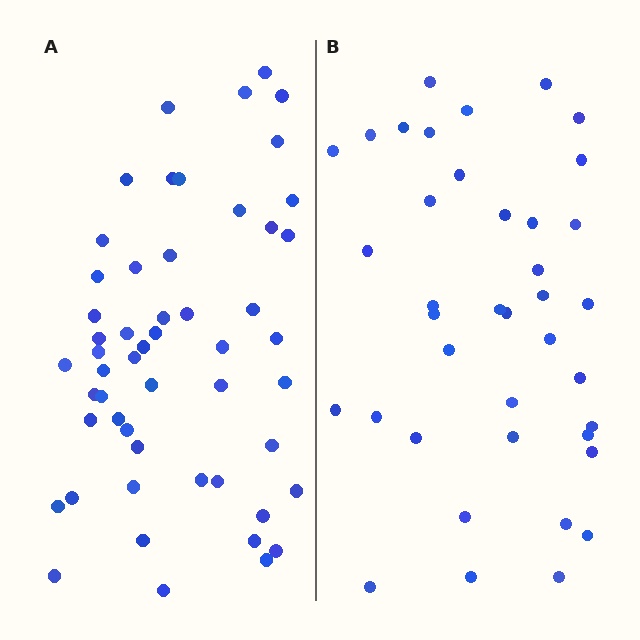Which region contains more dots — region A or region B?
Region A (the left region) has more dots.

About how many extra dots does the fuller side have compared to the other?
Region A has approximately 15 more dots than region B.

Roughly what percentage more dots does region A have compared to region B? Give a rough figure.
About 35% more.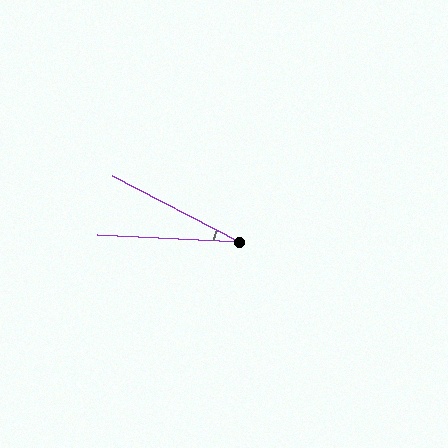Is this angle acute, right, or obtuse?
It is acute.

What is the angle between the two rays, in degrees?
Approximately 25 degrees.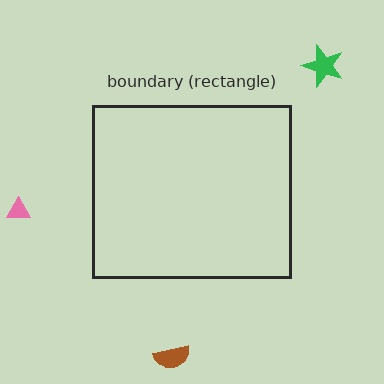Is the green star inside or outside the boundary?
Outside.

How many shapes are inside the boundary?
0 inside, 3 outside.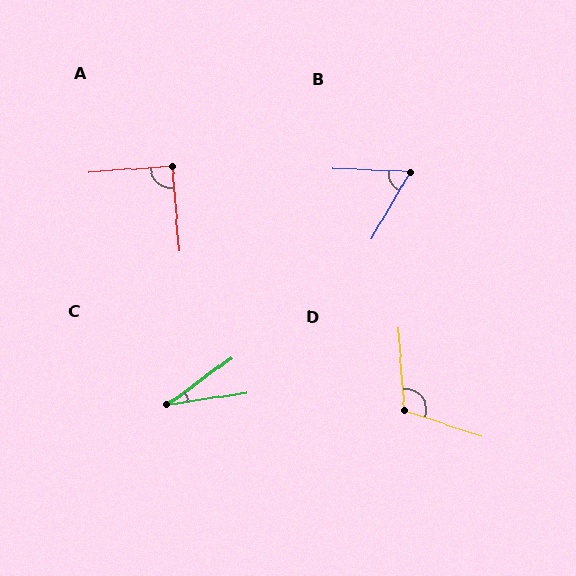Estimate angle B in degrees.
Approximately 62 degrees.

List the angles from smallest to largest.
C (27°), B (62°), A (91°), D (113°).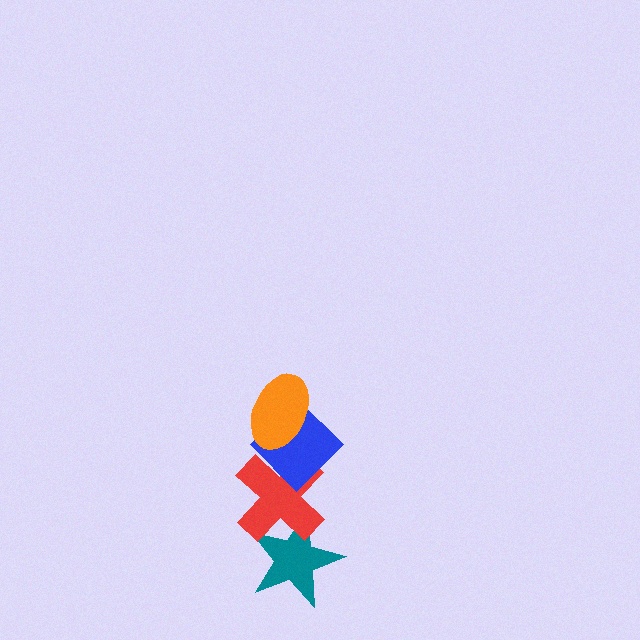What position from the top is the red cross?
The red cross is 3rd from the top.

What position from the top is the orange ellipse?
The orange ellipse is 1st from the top.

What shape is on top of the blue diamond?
The orange ellipse is on top of the blue diamond.